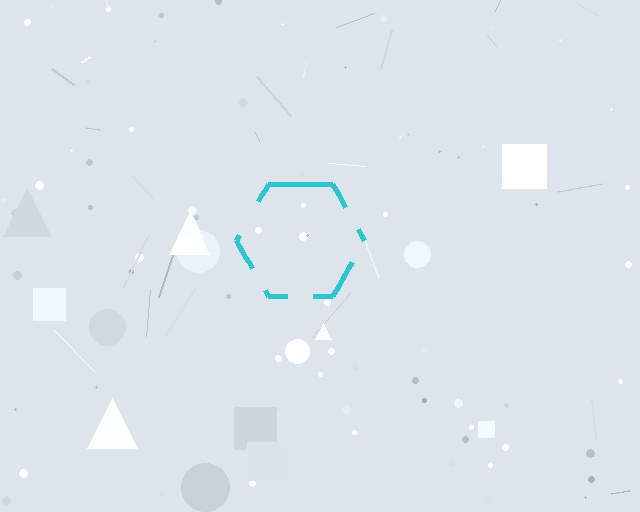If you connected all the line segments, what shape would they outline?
They would outline a hexagon.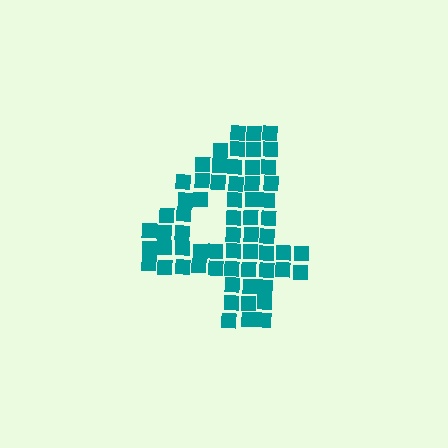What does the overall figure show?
The overall figure shows the digit 4.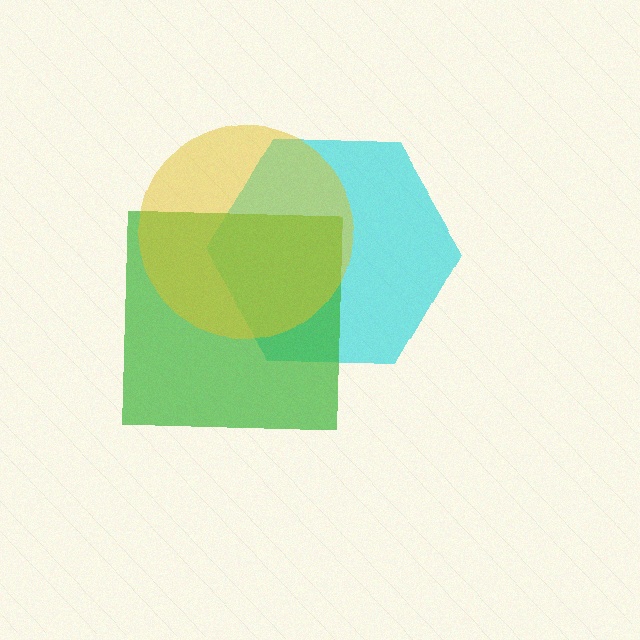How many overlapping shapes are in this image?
There are 3 overlapping shapes in the image.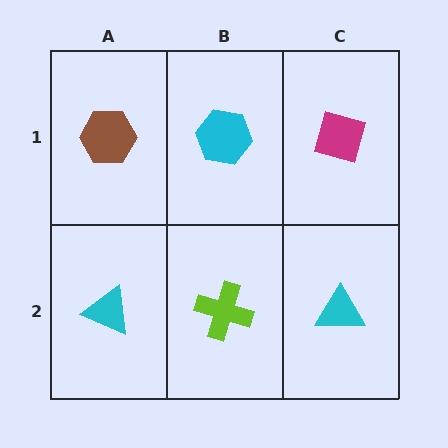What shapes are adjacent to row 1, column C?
A cyan triangle (row 2, column C), a cyan hexagon (row 1, column B).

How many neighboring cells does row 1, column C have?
2.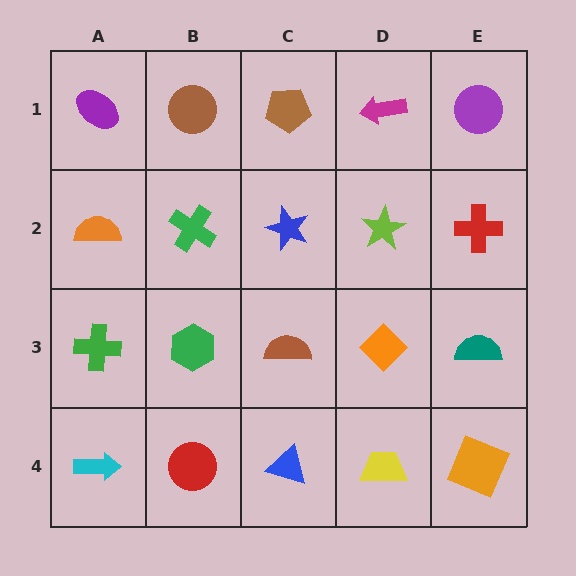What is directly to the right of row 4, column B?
A blue triangle.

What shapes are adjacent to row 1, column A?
An orange semicircle (row 2, column A), a brown circle (row 1, column B).